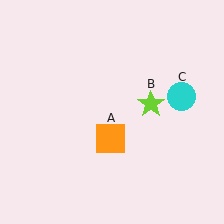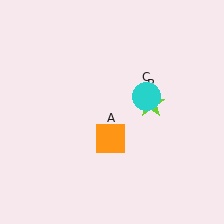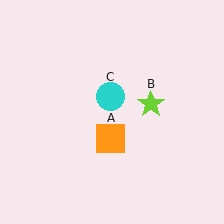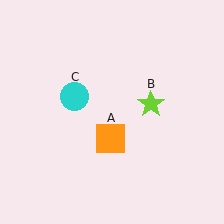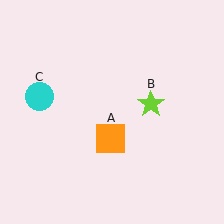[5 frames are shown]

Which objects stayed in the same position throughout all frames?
Orange square (object A) and lime star (object B) remained stationary.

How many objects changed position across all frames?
1 object changed position: cyan circle (object C).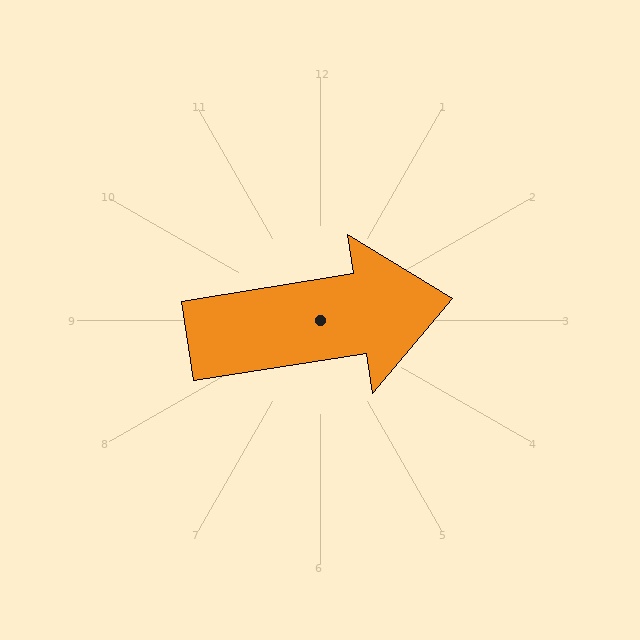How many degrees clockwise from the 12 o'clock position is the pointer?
Approximately 81 degrees.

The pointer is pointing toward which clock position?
Roughly 3 o'clock.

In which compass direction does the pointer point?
East.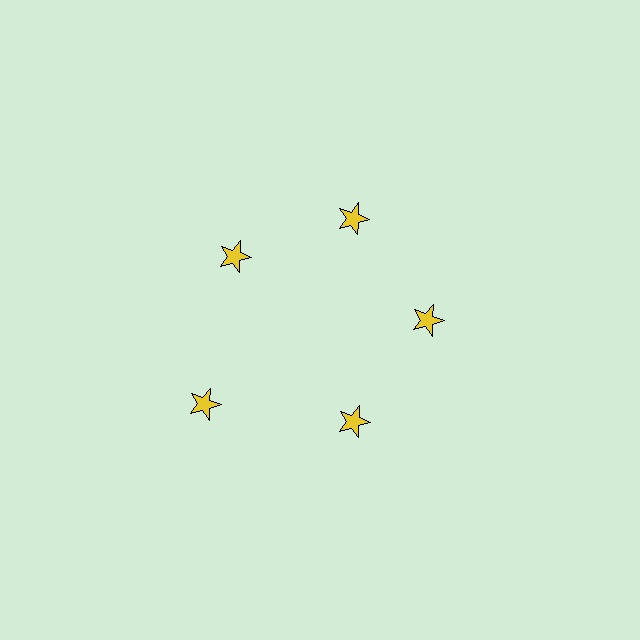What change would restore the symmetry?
The symmetry would be restored by moving it inward, back onto the ring so that all 5 stars sit at equal angles and equal distance from the center.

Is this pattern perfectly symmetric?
No. The 5 yellow stars are arranged in a ring, but one element near the 8 o'clock position is pushed outward from the center, breaking the 5-fold rotational symmetry.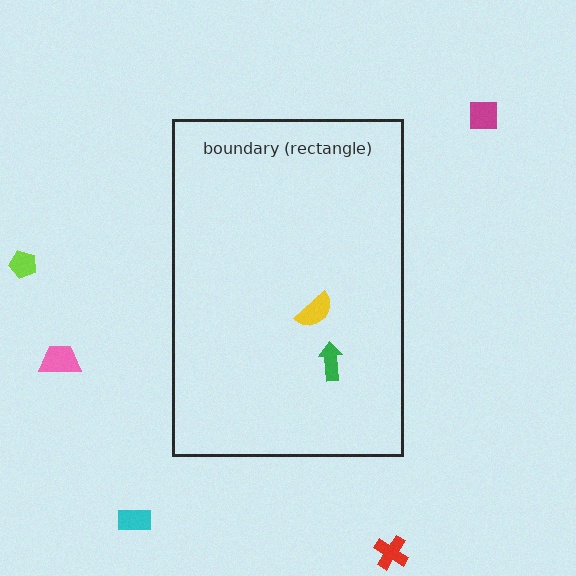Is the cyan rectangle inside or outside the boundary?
Outside.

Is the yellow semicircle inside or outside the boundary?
Inside.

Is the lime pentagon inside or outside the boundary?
Outside.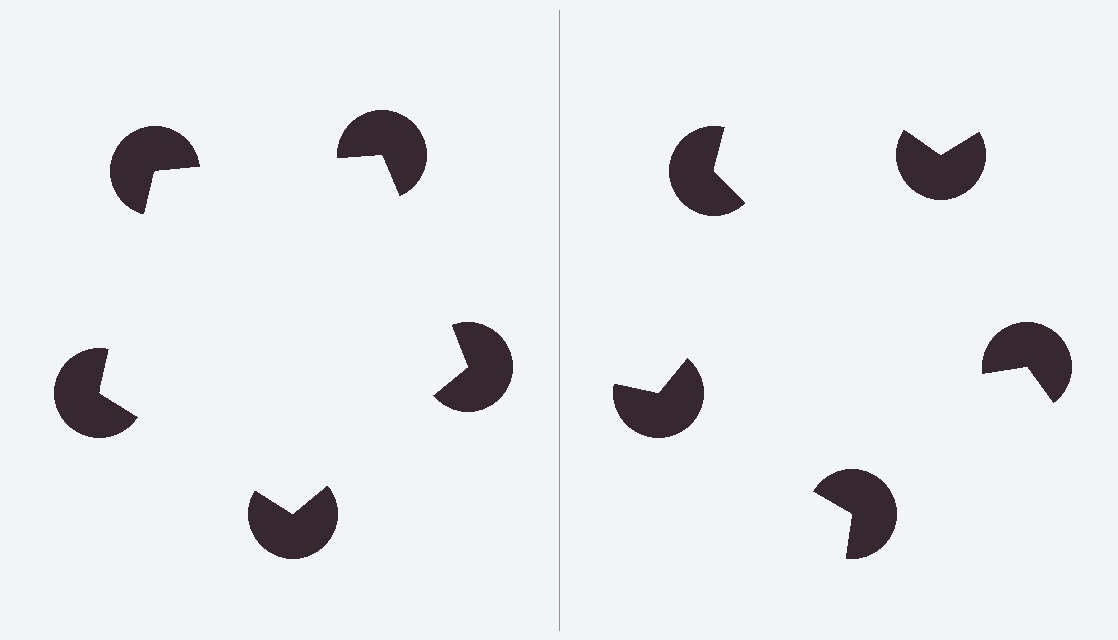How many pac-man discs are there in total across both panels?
10 — 5 on each side.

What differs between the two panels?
The pac-man discs are positioned identically on both sides; only the wedge orientations differ. On the left they align to a pentagon; on the right they are misaligned.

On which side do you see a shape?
An illusory pentagon appears on the left side. On the right side the wedge cuts are rotated, so no coherent shape forms.